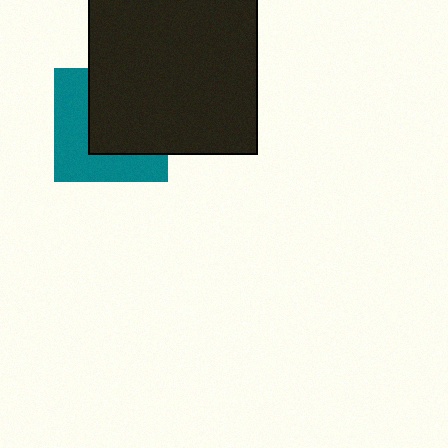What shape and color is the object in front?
The object in front is a black rectangle.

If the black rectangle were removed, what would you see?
You would see the complete teal square.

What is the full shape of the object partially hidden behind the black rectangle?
The partially hidden object is a teal square.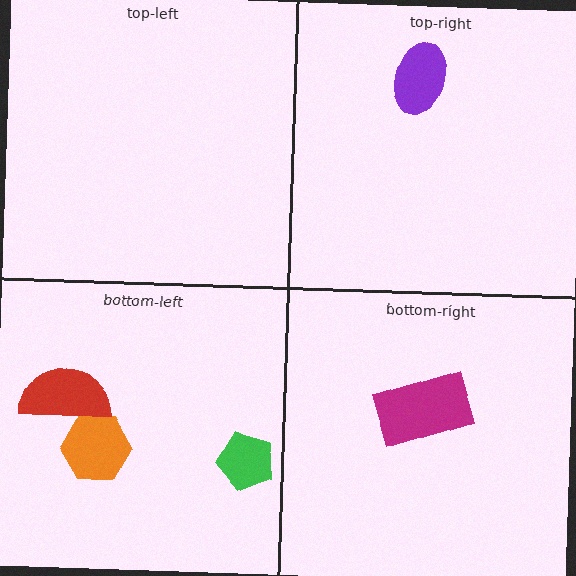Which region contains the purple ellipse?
The top-right region.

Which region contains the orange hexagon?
The bottom-left region.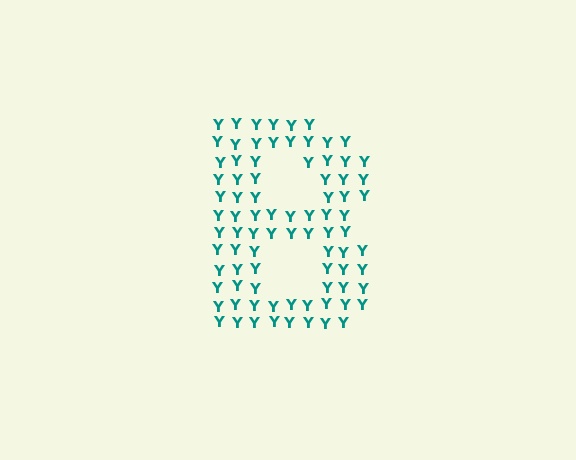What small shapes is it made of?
It is made of small letter Y's.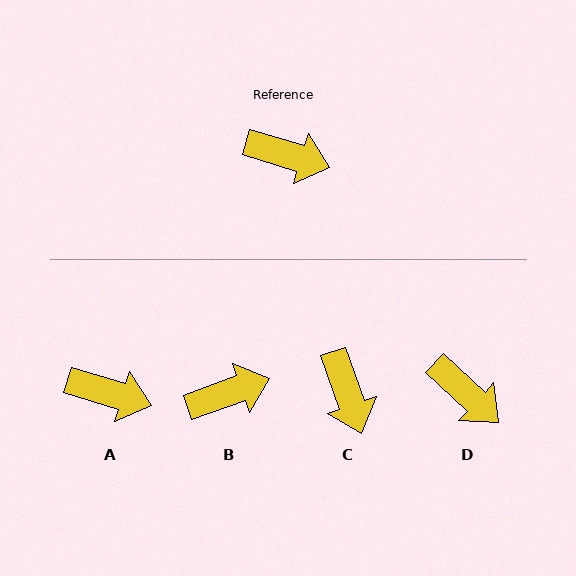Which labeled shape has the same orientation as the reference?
A.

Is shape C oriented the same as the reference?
No, it is off by about 54 degrees.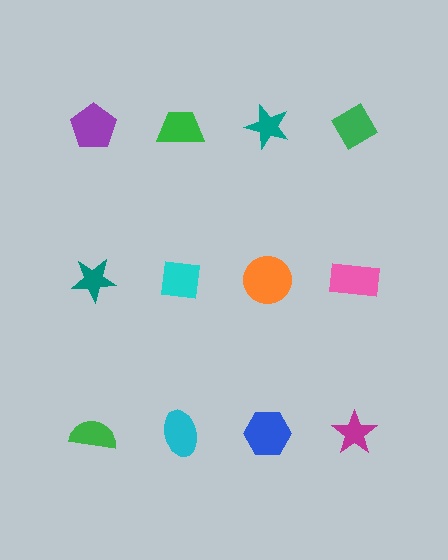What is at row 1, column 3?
A teal star.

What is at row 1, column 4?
A green diamond.